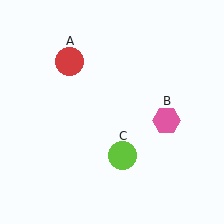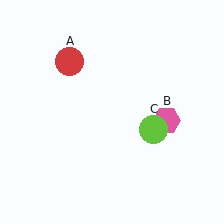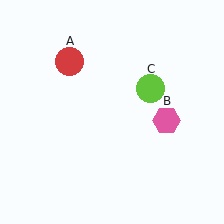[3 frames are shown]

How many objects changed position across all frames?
1 object changed position: lime circle (object C).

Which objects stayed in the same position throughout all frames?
Red circle (object A) and pink hexagon (object B) remained stationary.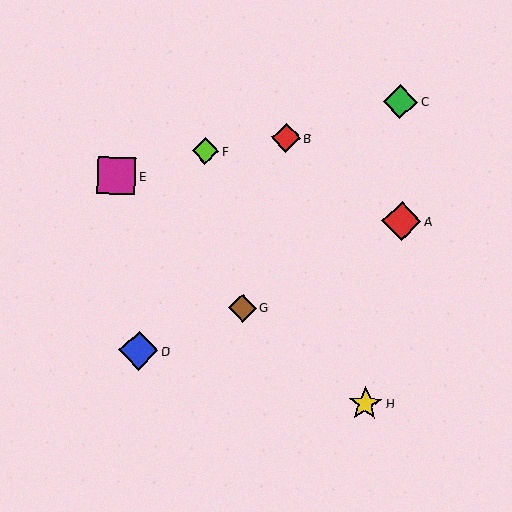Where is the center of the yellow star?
The center of the yellow star is at (365, 404).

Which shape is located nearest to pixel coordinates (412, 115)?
The green diamond (labeled C) at (401, 102) is nearest to that location.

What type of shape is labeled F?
Shape F is a lime diamond.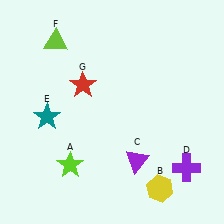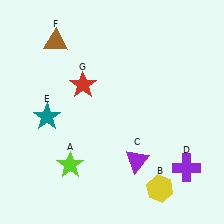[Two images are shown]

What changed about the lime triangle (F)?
In Image 1, F is lime. In Image 2, it changed to brown.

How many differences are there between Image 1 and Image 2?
There is 1 difference between the two images.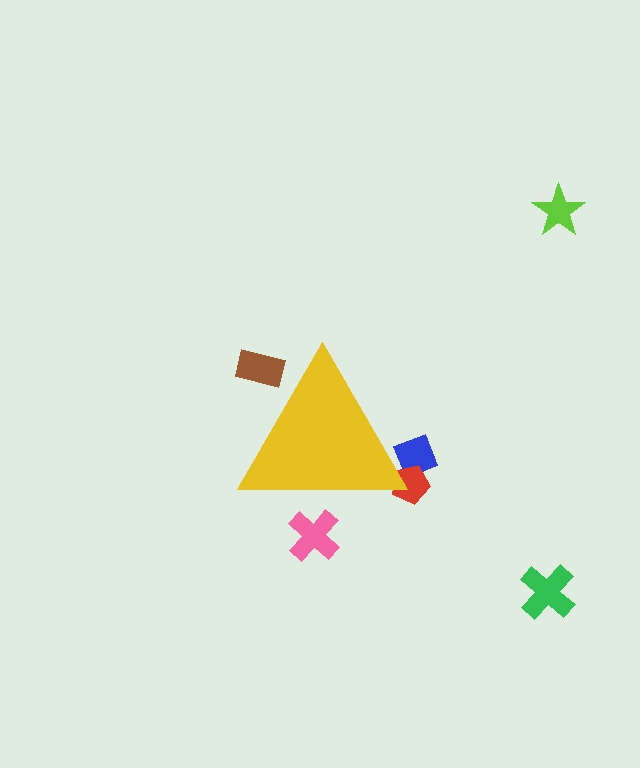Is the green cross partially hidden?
No, the green cross is fully visible.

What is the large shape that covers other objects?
A yellow triangle.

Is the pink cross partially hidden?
Yes, the pink cross is partially hidden behind the yellow triangle.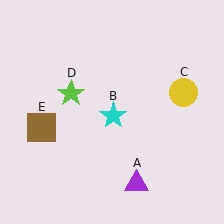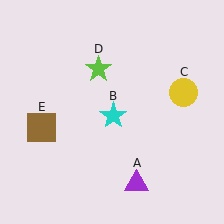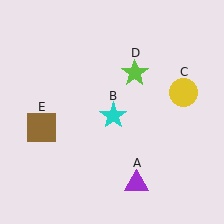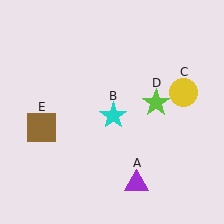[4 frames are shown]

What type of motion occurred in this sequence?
The lime star (object D) rotated clockwise around the center of the scene.